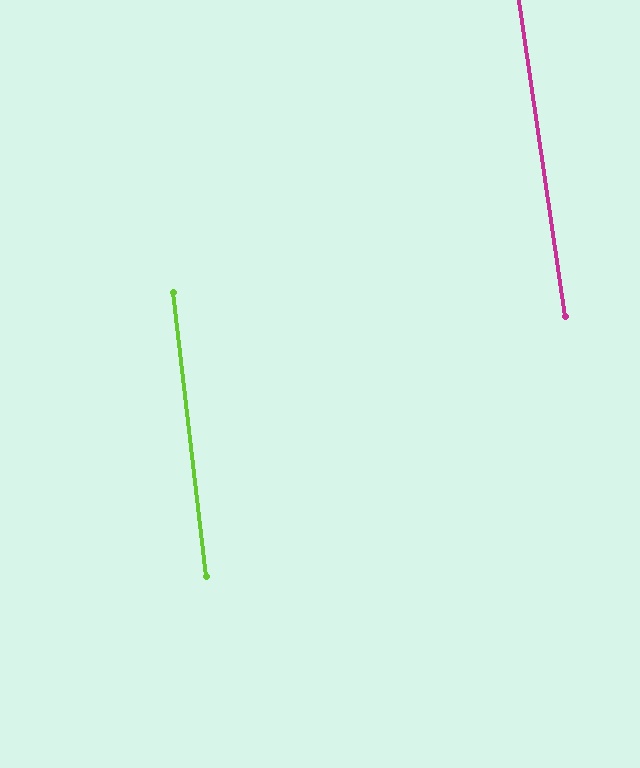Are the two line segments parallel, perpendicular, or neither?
Parallel — their directions differ by only 1.6°.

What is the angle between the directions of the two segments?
Approximately 2 degrees.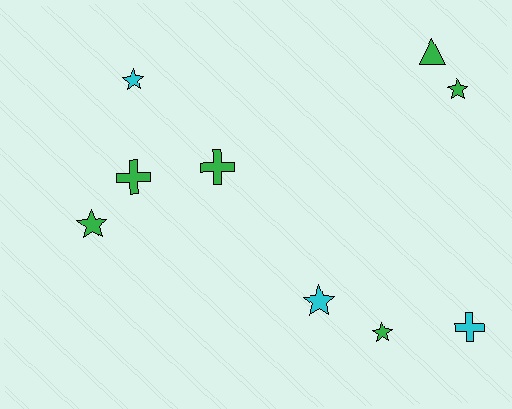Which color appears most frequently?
Green, with 6 objects.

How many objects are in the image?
There are 9 objects.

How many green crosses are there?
There are 2 green crosses.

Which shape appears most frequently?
Star, with 5 objects.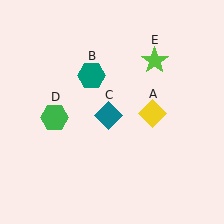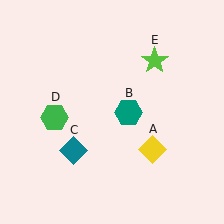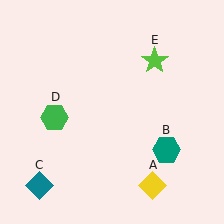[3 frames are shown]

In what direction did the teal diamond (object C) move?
The teal diamond (object C) moved down and to the left.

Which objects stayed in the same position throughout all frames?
Green hexagon (object D) and lime star (object E) remained stationary.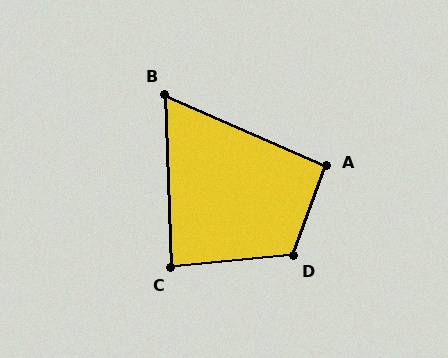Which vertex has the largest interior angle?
D, at approximately 116 degrees.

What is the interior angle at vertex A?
Approximately 93 degrees (approximately right).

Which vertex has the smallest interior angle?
B, at approximately 64 degrees.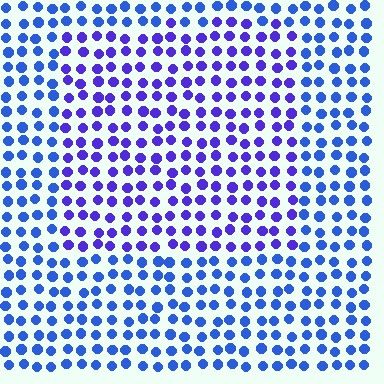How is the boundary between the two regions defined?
The boundary is defined purely by a slight shift in hue (about 30 degrees). Spacing, size, and orientation are identical on both sides.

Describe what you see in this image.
The image is filled with small blue elements in a uniform arrangement. A rectangle-shaped region is visible where the elements are tinted to a slightly different hue, forming a subtle color boundary.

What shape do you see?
I see a rectangle.